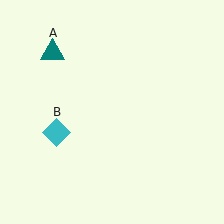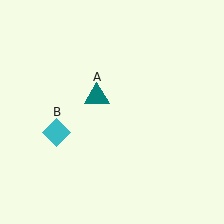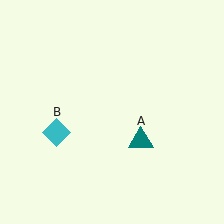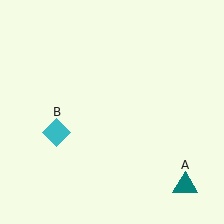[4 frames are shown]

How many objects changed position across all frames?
1 object changed position: teal triangle (object A).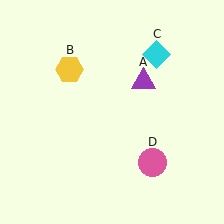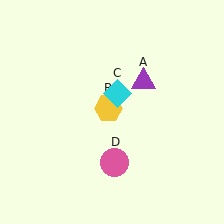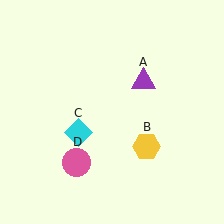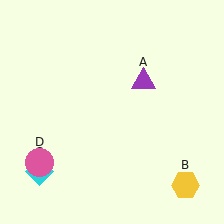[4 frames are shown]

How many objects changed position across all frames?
3 objects changed position: yellow hexagon (object B), cyan diamond (object C), pink circle (object D).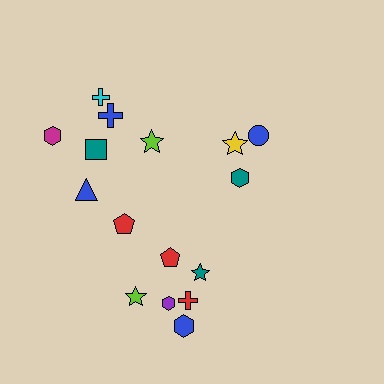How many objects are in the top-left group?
There are 6 objects.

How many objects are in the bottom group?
There are 7 objects.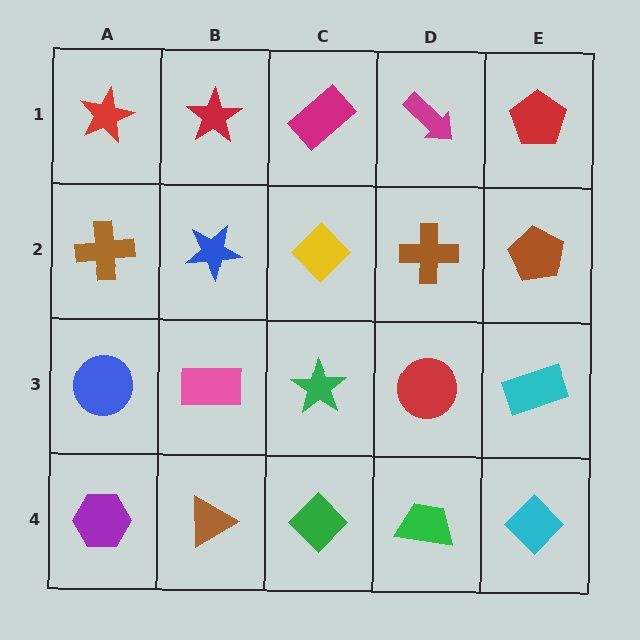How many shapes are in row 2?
5 shapes.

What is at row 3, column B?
A pink rectangle.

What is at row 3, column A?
A blue circle.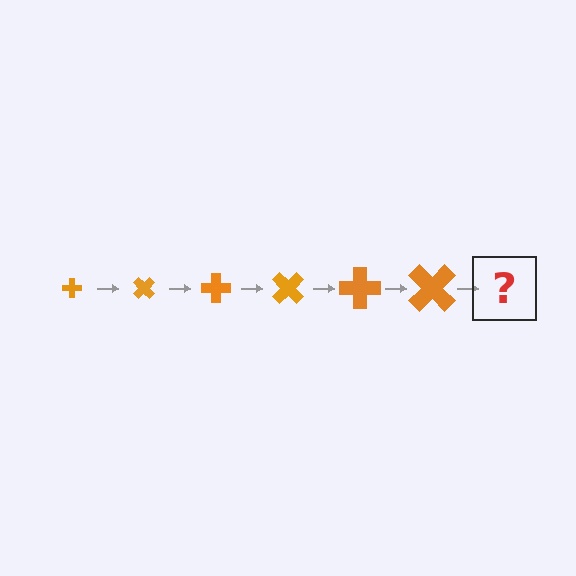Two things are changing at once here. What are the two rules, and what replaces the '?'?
The two rules are that the cross grows larger each step and it rotates 45 degrees each step. The '?' should be a cross, larger than the previous one and rotated 270 degrees from the start.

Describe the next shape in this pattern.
It should be a cross, larger than the previous one and rotated 270 degrees from the start.